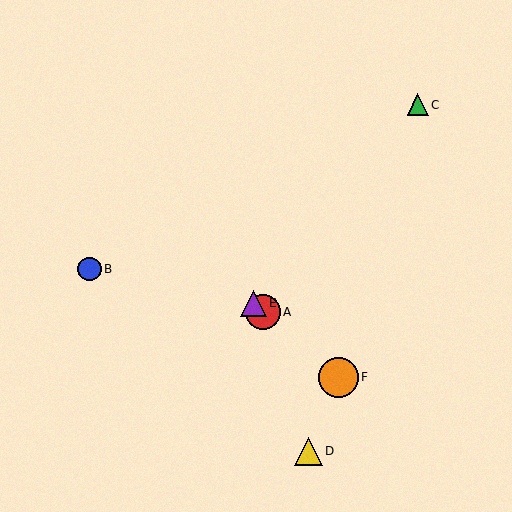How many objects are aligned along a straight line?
3 objects (A, E, F) are aligned along a straight line.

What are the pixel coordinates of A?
Object A is at (263, 312).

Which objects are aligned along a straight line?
Objects A, E, F are aligned along a straight line.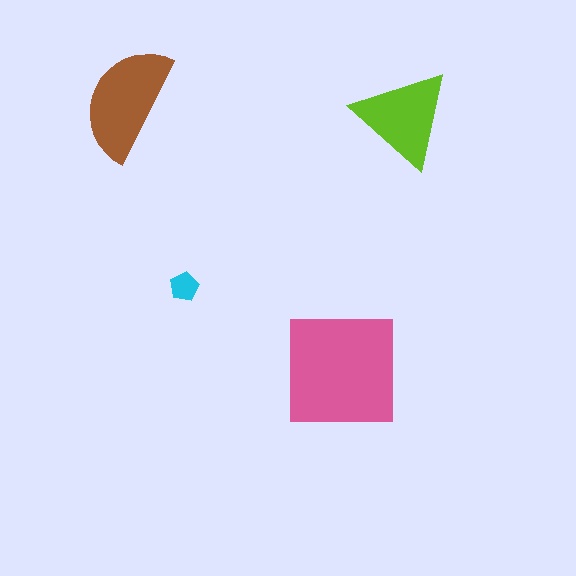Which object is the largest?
The pink square.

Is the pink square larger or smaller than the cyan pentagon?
Larger.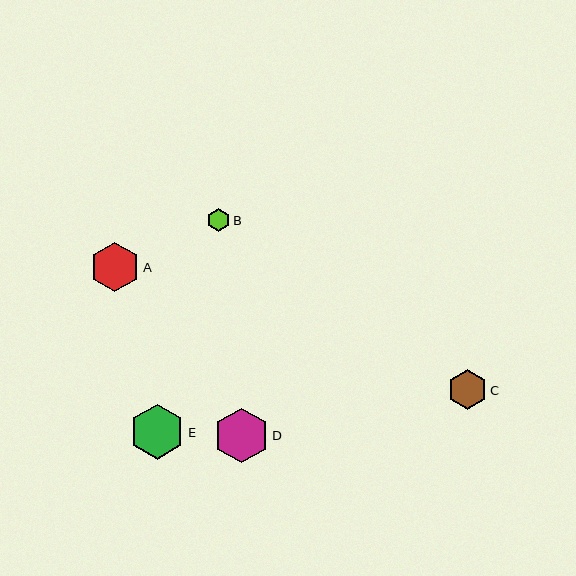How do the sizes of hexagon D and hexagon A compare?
Hexagon D and hexagon A are approximately the same size.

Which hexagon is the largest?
Hexagon E is the largest with a size of approximately 55 pixels.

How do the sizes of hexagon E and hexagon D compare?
Hexagon E and hexagon D are approximately the same size.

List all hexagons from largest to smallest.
From largest to smallest: E, D, A, C, B.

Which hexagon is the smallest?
Hexagon B is the smallest with a size of approximately 23 pixels.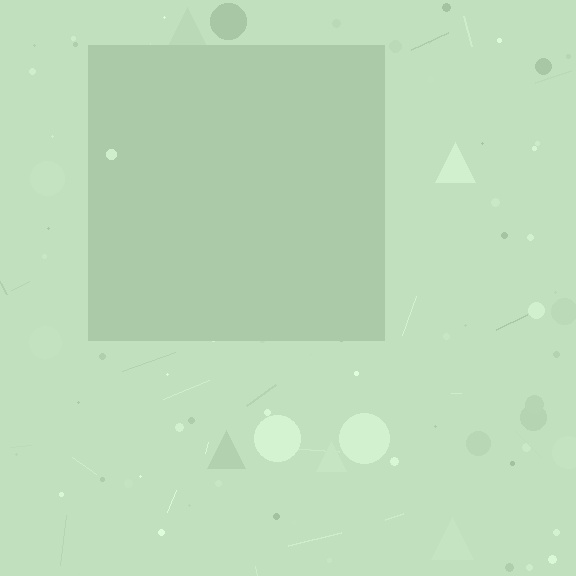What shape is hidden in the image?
A square is hidden in the image.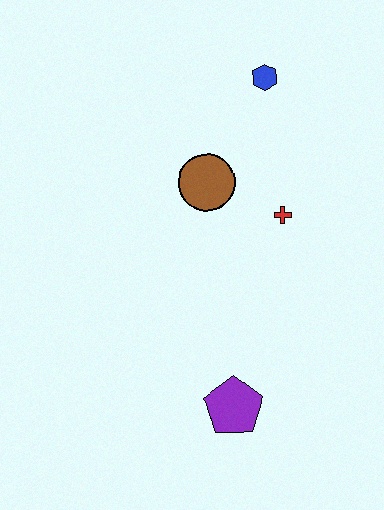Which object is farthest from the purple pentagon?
The blue hexagon is farthest from the purple pentagon.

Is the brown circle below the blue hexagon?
Yes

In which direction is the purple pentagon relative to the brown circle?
The purple pentagon is below the brown circle.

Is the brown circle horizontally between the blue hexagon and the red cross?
No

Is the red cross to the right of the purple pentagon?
Yes